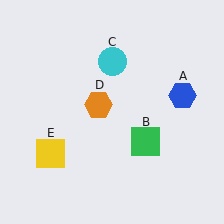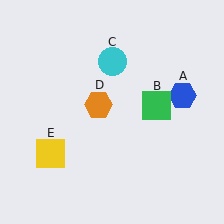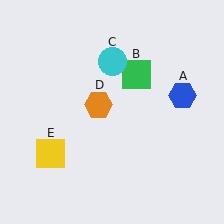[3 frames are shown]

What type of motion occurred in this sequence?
The green square (object B) rotated counterclockwise around the center of the scene.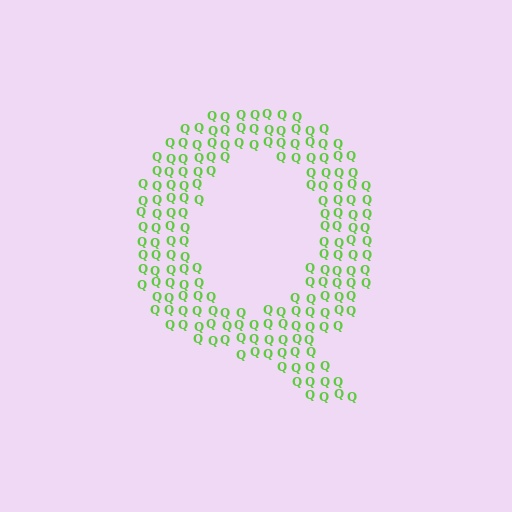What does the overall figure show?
The overall figure shows the letter Q.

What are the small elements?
The small elements are letter Q's.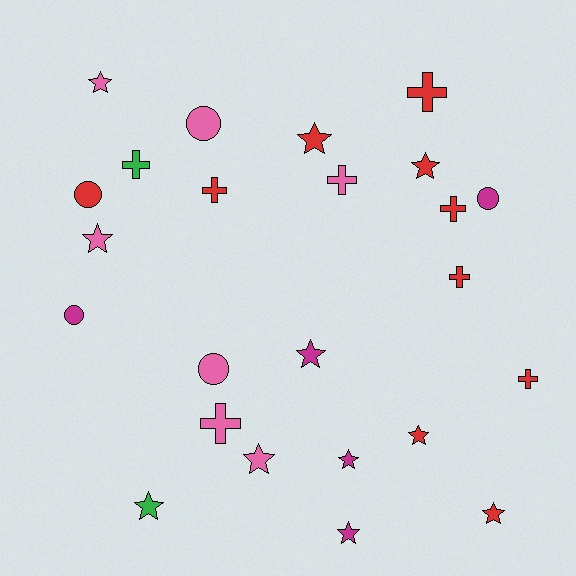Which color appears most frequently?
Red, with 10 objects.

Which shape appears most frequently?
Star, with 11 objects.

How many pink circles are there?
There are 2 pink circles.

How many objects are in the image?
There are 24 objects.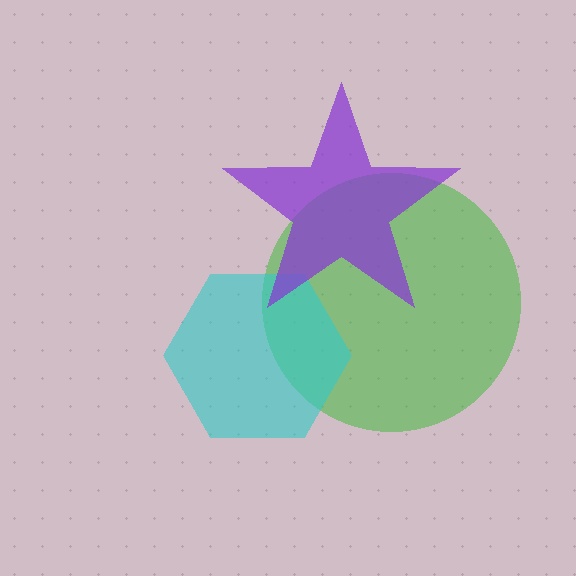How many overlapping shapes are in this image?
There are 3 overlapping shapes in the image.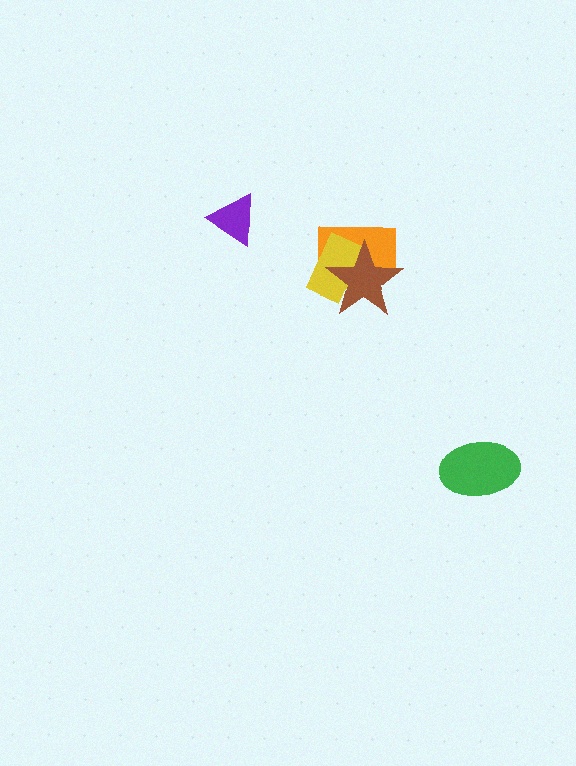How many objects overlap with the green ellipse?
0 objects overlap with the green ellipse.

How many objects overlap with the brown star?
2 objects overlap with the brown star.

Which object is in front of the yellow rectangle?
The brown star is in front of the yellow rectangle.